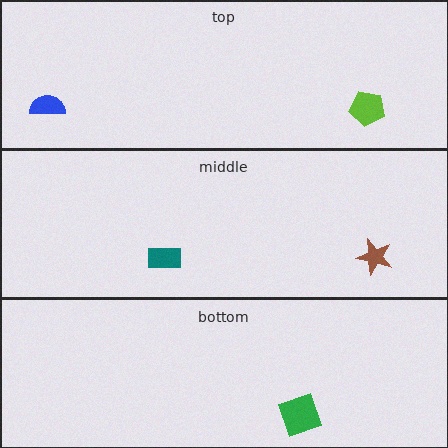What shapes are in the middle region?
The teal rectangle, the brown star.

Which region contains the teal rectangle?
The middle region.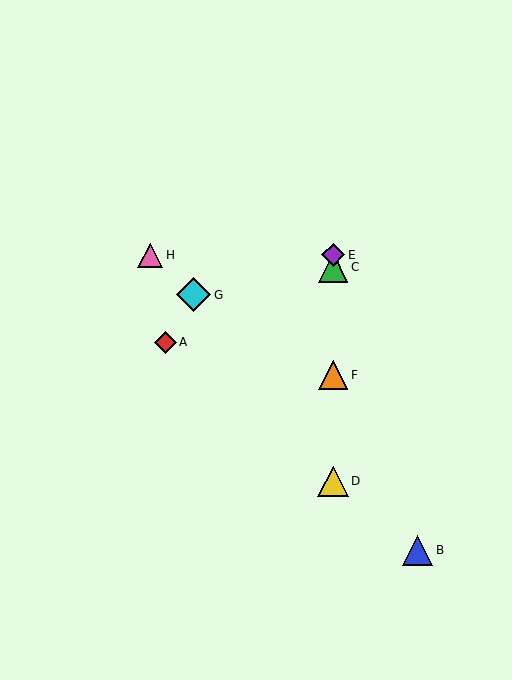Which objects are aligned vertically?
Objects C, D, E, F are aligned vertically.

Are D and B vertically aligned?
No, D is at x≈333 and B is at x≈418.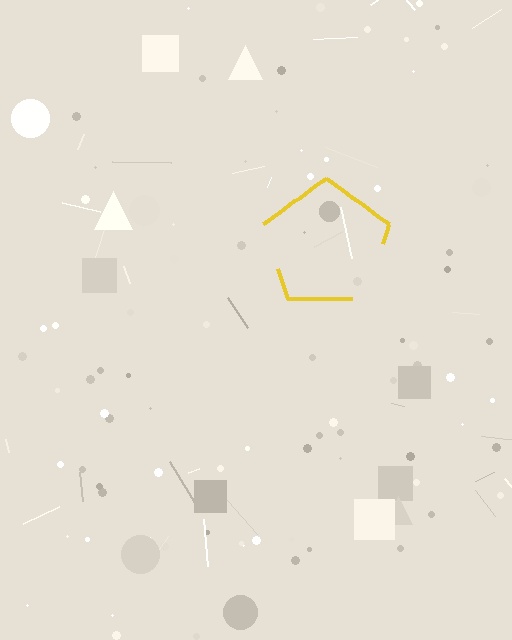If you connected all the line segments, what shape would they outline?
They would outline a pentagon.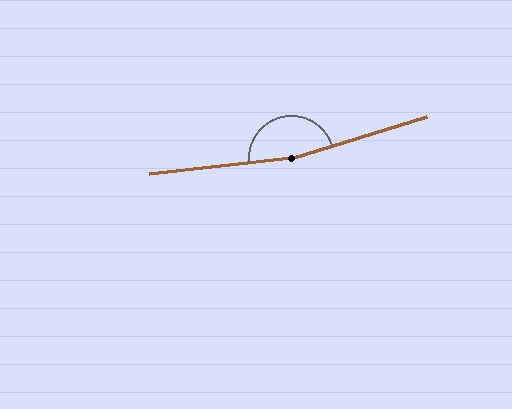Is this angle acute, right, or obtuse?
It is obtuse.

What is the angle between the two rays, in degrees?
Approximately 169 degrees.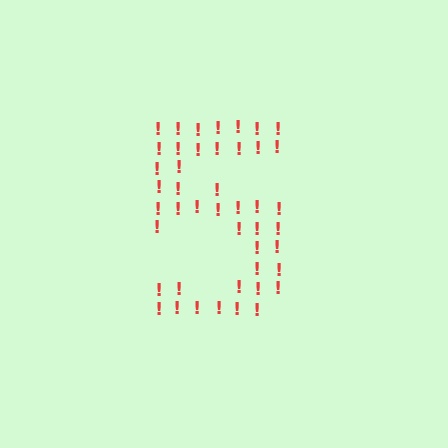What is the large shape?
The large shape is the digit 5.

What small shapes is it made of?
It is made of small exclamation marks.